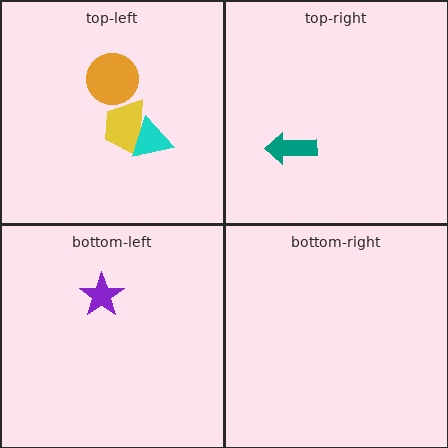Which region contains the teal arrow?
The top-right region.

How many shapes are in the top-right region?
1.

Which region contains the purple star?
The bottom-left region.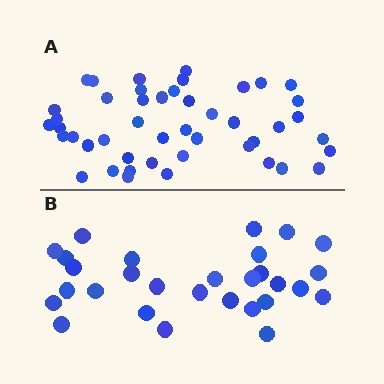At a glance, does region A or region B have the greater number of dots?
Region A (the top region) has more dots.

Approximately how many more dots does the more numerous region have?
Region A has approximately 15 more dots than region B.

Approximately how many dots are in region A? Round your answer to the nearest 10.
About 50 dots. (The exact count is 46, which rounds to 50.)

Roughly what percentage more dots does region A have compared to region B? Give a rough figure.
About 60% more.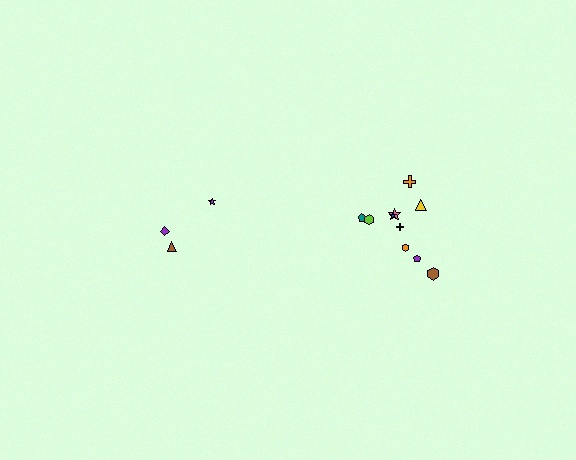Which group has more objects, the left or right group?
The right group.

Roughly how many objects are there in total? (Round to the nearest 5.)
Roughly 15 objects in total.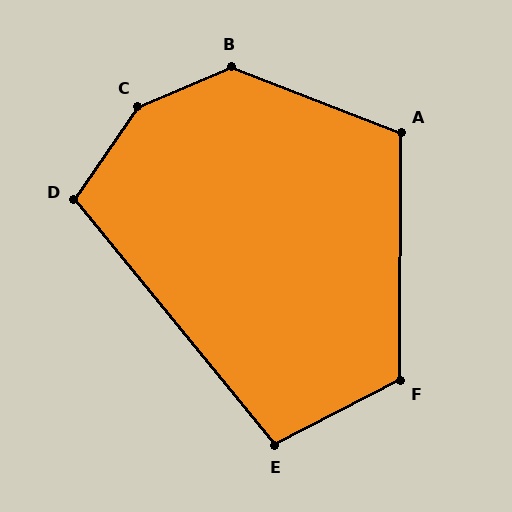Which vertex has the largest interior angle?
C, at approximately 147 degrees.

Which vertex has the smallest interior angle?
E, at approximately 102 degrees.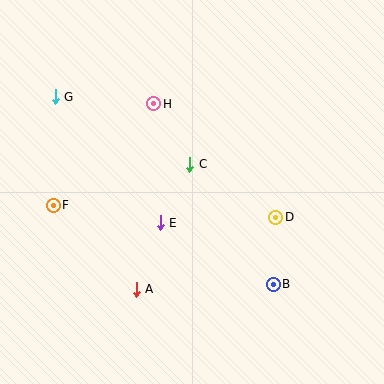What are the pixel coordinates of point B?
Point B is at (273, 284).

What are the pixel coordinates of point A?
Point A is at (136, 289).